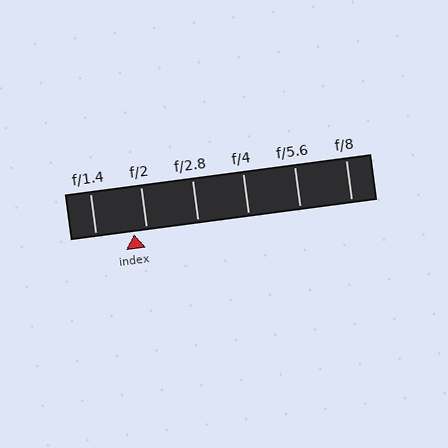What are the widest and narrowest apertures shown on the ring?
The widest aperture shown is f/1.4 and the narrowest is f/8.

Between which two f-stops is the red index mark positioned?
The index mark is between f/1.4 and f/2.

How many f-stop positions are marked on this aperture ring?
There are 6 f-stop positions marked.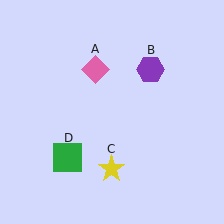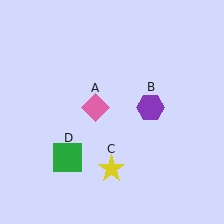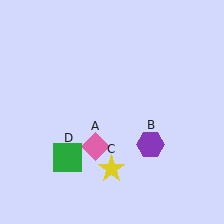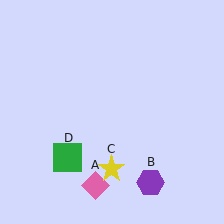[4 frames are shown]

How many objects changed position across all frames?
2 objects changed position: pink diamond (object A), purple hexagon (object B).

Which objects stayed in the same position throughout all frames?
Yellow star (object C) and green square (object D) remained stationary.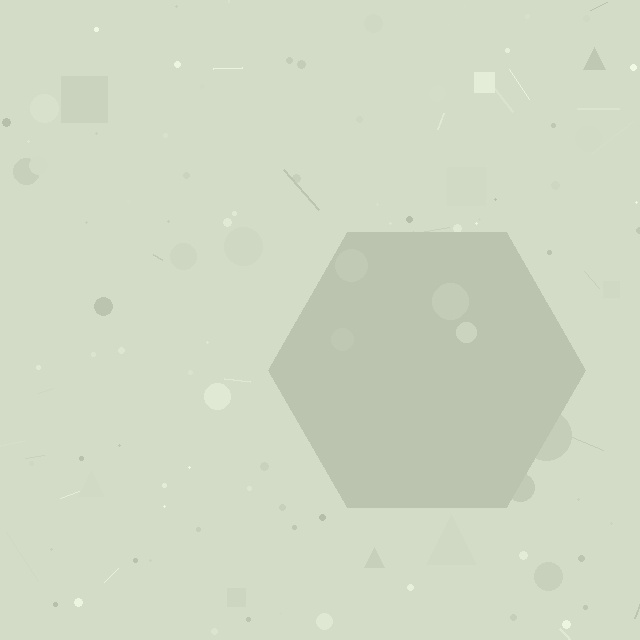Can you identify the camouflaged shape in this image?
The camouflaged shape is a hexagon.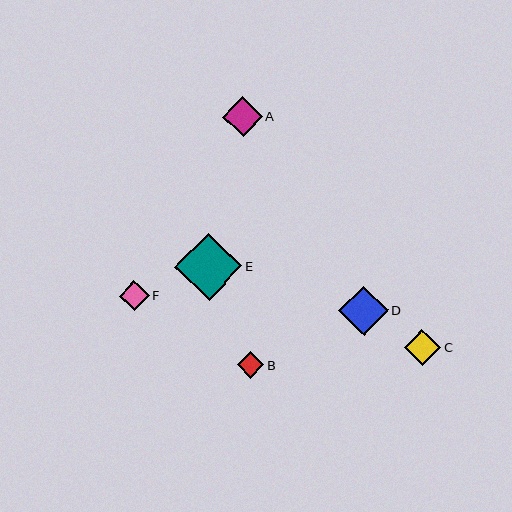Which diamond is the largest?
Diamond E is the largest with a size of approximately 67 pixels.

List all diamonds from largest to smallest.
From largest to smallest: E, D, A, C, F, B.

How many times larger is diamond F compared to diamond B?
Diamond F is approximately 1.1 times the size of diamond B.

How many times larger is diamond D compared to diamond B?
Diamond D is approximately 1.9 times the size of diamond B.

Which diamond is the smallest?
Diamond B is the smallest with a size of approximately 26 pixels.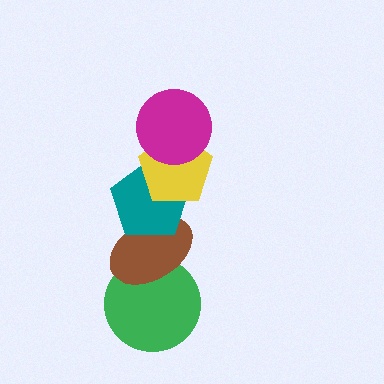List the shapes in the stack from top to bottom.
From top to bottom: the magenta circle, the yellow pentagon, the teal pentagon, the brown ellipse, the green circle.